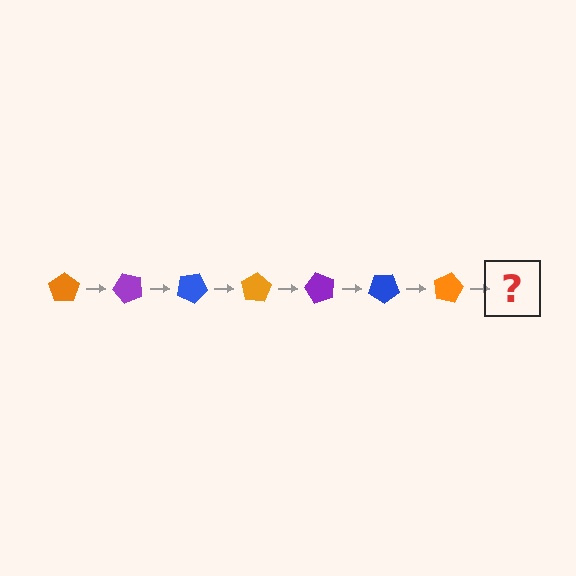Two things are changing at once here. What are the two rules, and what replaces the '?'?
The two rules are that it rotates 50 degrees each step and the color cycles through orange, purple, and blue. The '?' should be a purple pentagon, rotated 350 degrees from the start.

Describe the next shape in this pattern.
It should be a purple pentagon, rotated 350 degrees from the start.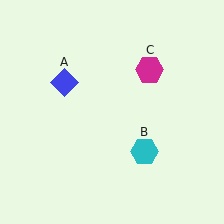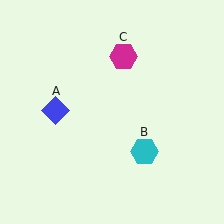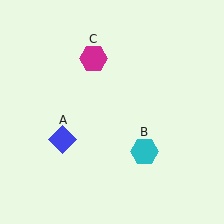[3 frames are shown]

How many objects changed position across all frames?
2 objects changed position: blue diamond (object A), magenta hexagon (object C).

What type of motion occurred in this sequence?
The blue diamond (object A), magenta hexagon (object C) rotated counterclockwise around the center of the scene.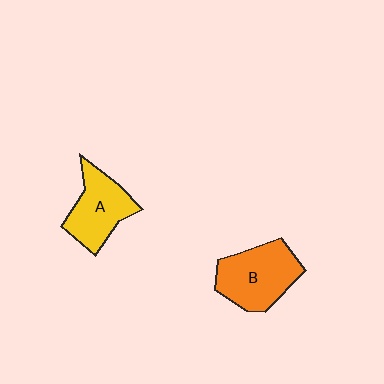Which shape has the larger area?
Shape B (orange).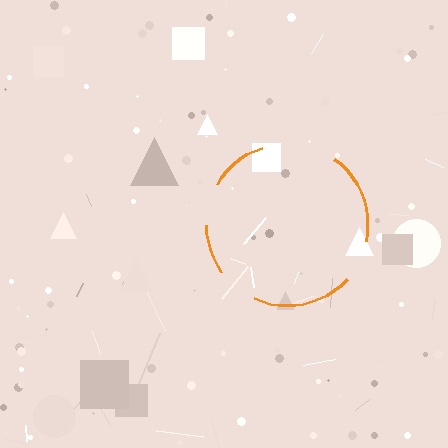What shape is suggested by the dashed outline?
The dashed outline suggests a circle.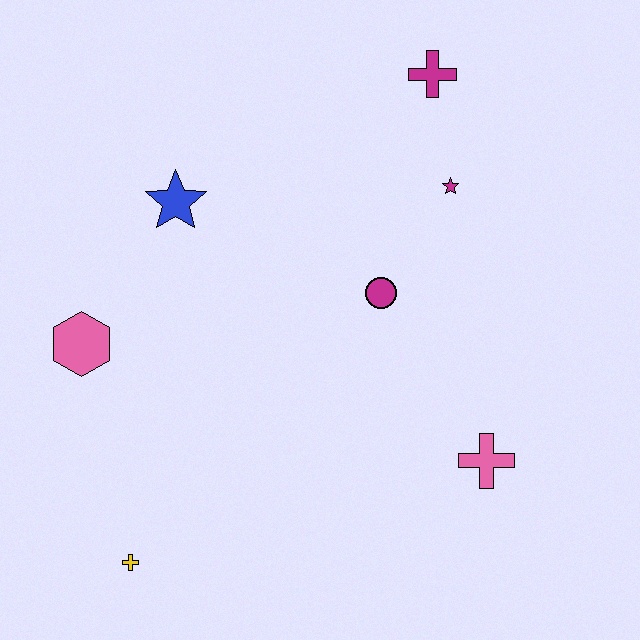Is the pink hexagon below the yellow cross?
No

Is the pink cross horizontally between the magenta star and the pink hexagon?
No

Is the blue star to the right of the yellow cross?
Yes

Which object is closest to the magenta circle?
The magenta star is closest to the magenta circle.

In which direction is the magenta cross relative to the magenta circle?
The magenta cross is above the magenta circle.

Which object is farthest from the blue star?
The pink cross is farthest from the blue star.